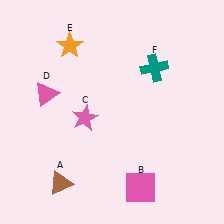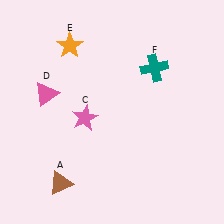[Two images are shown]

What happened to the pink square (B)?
The pink square (B) was removed in Image 2. It was in the bottom-right area of Image 1.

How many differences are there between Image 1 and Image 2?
There is 1 difference between the two images.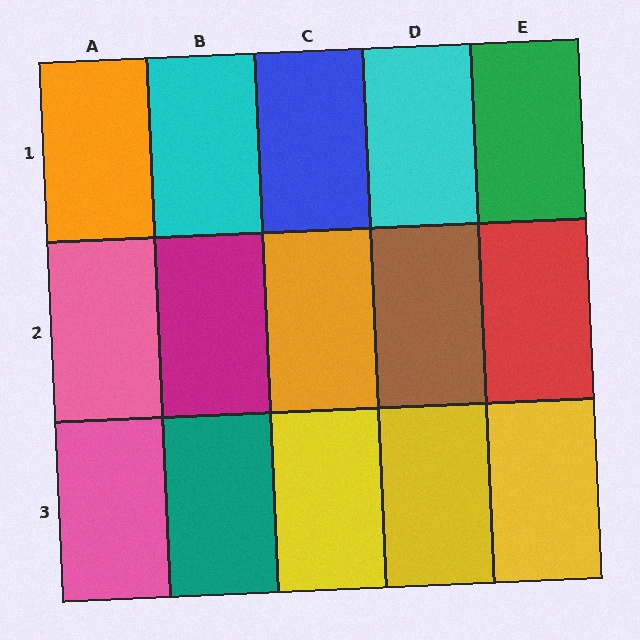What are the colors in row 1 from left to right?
Orange, cyan, blue, cyan, green.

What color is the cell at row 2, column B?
Magenta.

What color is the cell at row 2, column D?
Brown.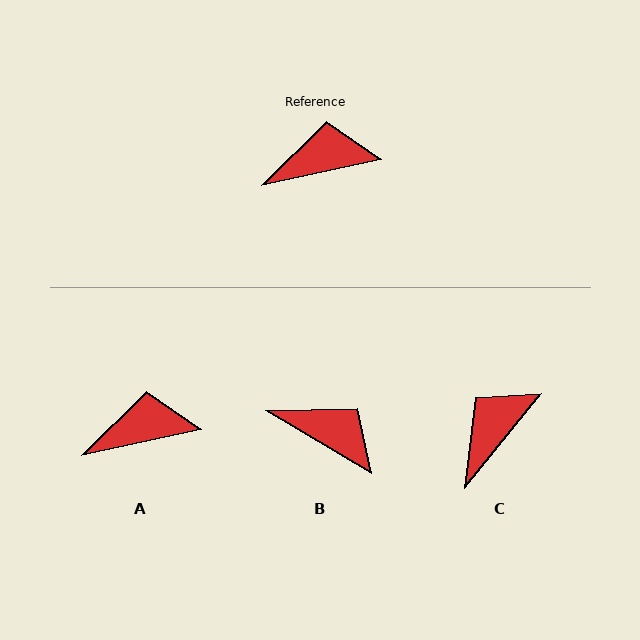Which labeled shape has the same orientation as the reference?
A.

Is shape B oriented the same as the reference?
No, it is off by about 43 degrees.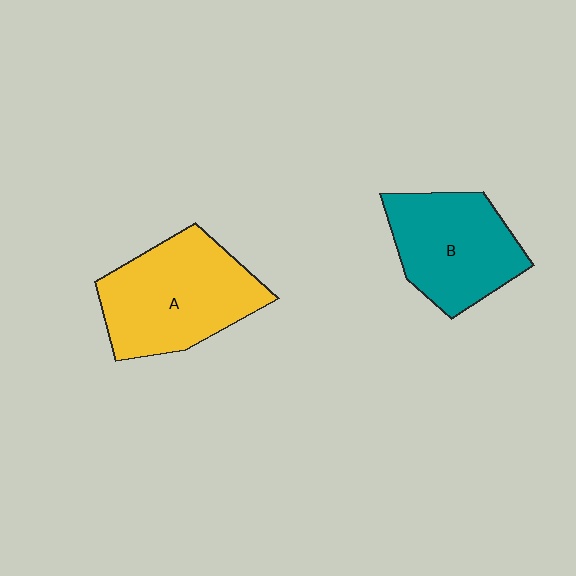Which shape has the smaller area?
Shape B (teal).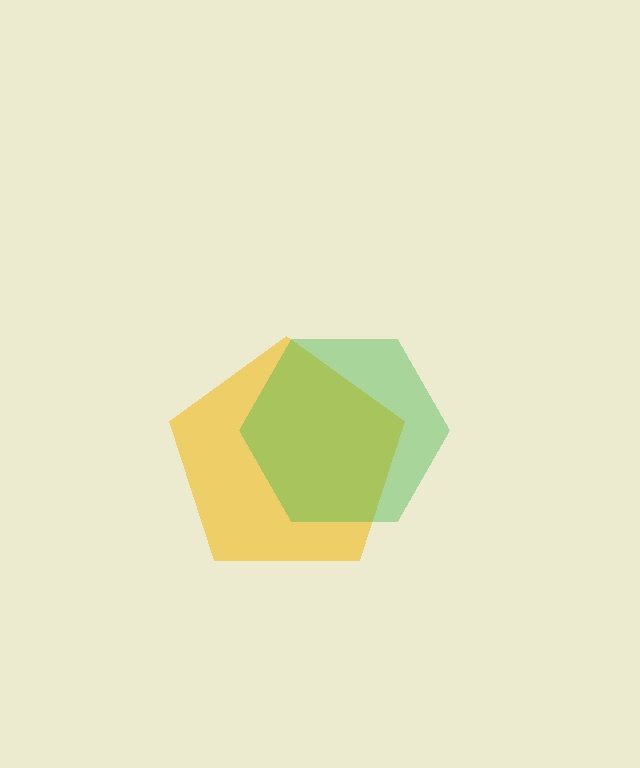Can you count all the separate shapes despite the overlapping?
Yes, there are 2 separate shapes.